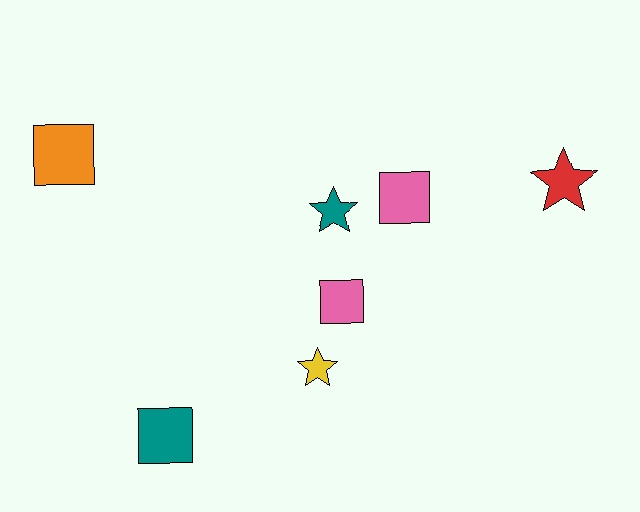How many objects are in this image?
There are 7 objects.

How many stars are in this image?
There are 3 stars.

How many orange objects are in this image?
There is 1 orange object.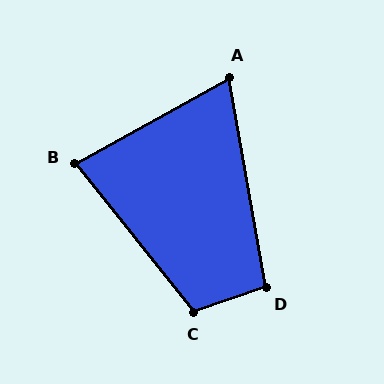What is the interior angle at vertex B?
Approximately 81 degrees (acute).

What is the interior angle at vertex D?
Approximately 99 degrees (obtuse).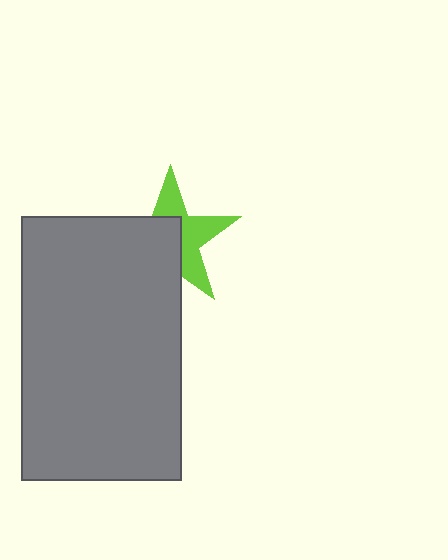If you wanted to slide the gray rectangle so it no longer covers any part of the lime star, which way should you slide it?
Slide it toward the lower-left — that is the most direct way to separate the two shapes.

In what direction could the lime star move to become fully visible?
The lime star could move toward the upper-right. That would shift it out from behind the gray rectangle entirely.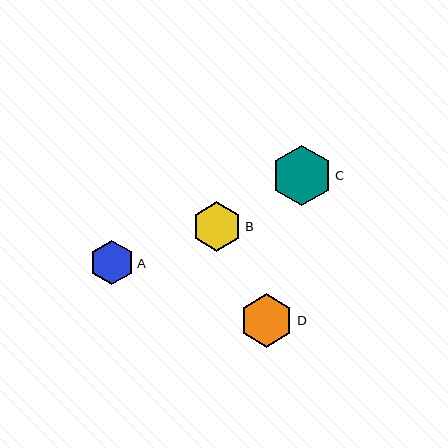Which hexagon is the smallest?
Hexagon A is the smallest with a size of approximately 44 pixels.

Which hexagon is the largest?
Hexagon C is the largest with a size of approximately 60 pixels.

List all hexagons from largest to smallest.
From largest to smallest: C, D, B, A.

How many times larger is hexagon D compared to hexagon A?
Hexagon D is approximately 1.2 times the size of hexagon A.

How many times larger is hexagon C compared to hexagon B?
Hexagon C is approximately 1.2 times the size of hexagon B.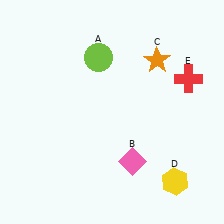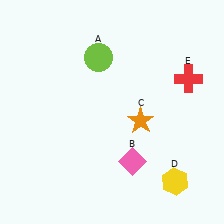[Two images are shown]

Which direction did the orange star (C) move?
The orange star (C) moved down.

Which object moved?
The orange star (C) moved down.